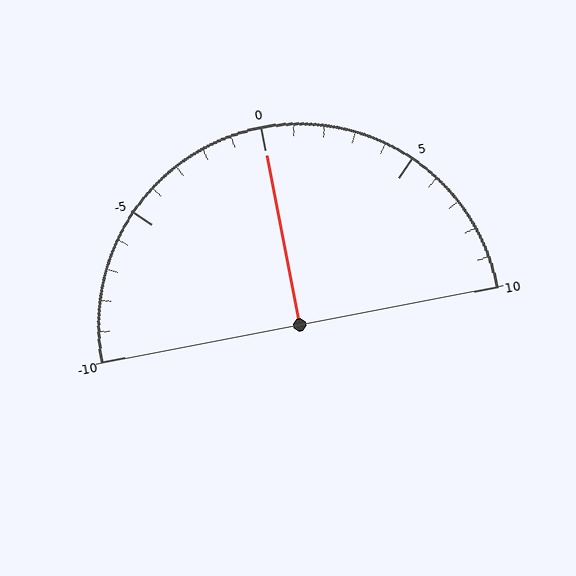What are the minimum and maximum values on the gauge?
The gauge ranges from -10 to 10.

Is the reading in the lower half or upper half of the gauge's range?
The reading is in the upper half of the range (-10 to 10).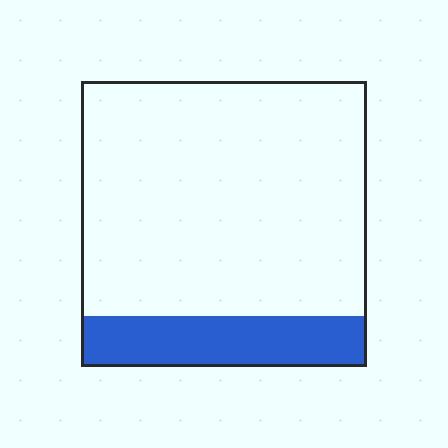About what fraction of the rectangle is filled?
About one sixth (1/6).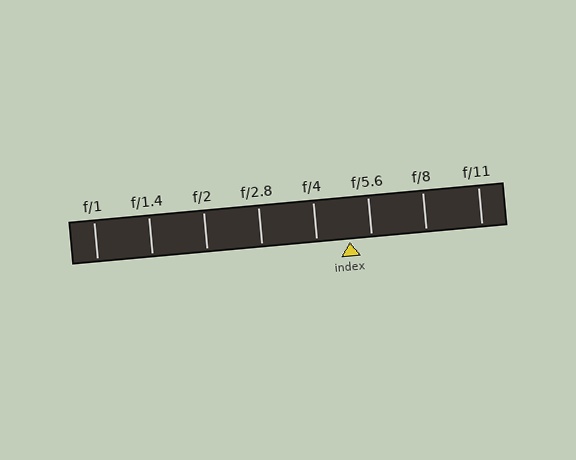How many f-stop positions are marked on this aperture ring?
There are 8 f-stop positions marked.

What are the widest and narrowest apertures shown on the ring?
The widest aperture shown is f/1 and the narrowest is f/11.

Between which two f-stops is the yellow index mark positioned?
The index mark is between f/4 and f/5.6.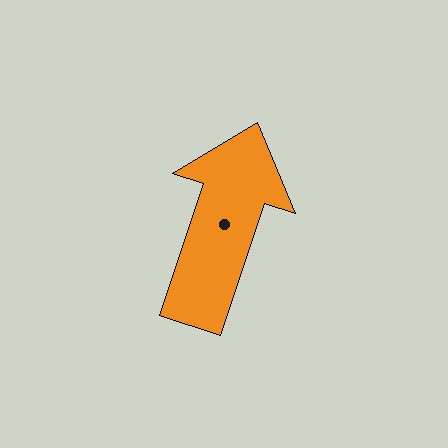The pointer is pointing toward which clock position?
Roughly 1 o'clock.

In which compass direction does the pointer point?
North.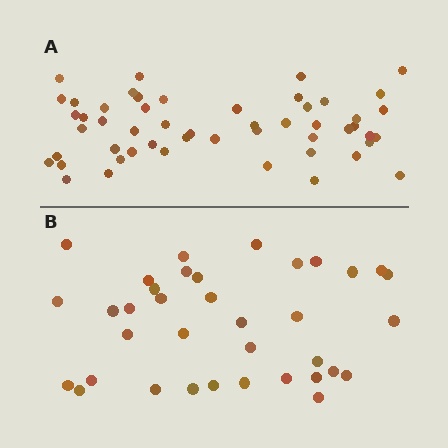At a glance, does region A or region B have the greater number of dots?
Region A (the top region) has more dots.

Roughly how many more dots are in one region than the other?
Region A has approximately 15 more dots than region B.